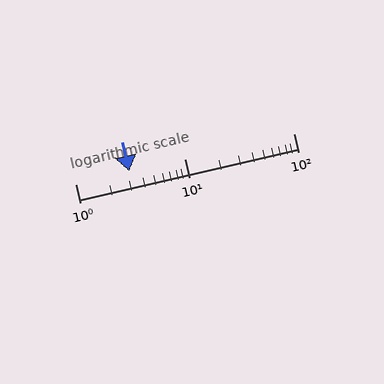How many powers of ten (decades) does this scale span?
The scale spans 2 decades, from 1 to 100.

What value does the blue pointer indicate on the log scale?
The pointer indicates approximately 3.1.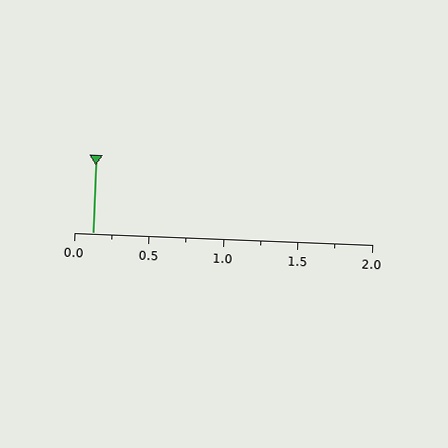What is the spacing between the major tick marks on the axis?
The major ticks are spaced 0.5 apart.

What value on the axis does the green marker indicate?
The marker indicates approximately 0.12.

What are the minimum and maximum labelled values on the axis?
The axis runs from 0.0 to 2.0.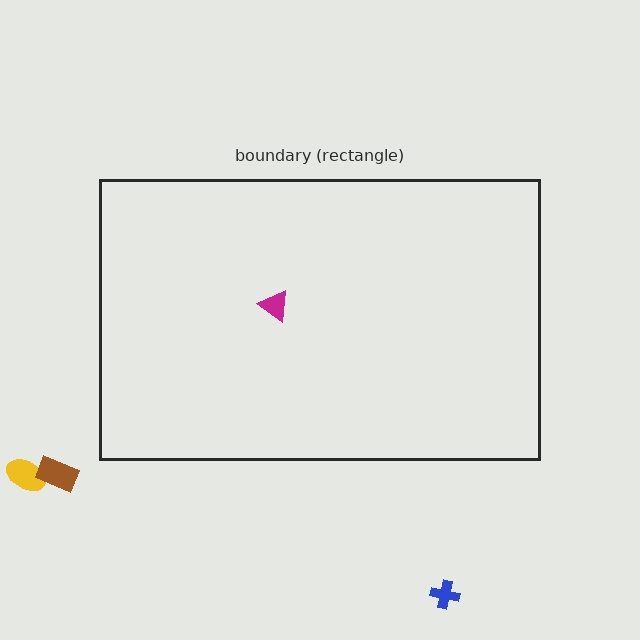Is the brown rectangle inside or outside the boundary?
Outside.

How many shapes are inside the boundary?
1 inside, 3 outside.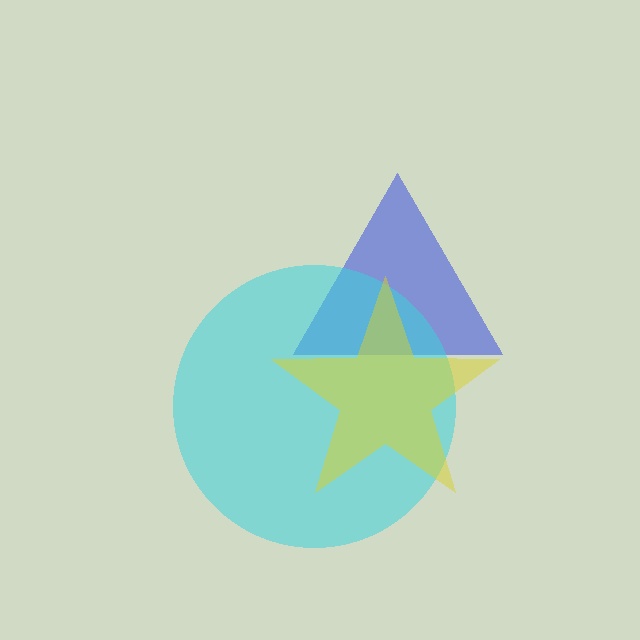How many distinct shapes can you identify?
There are 3 distinct shapes: a blue triangle, a cyan circle, a yellow star.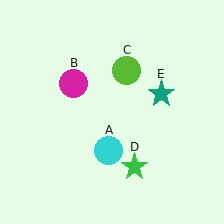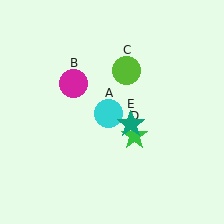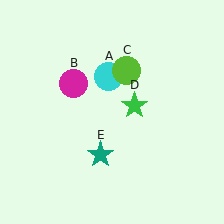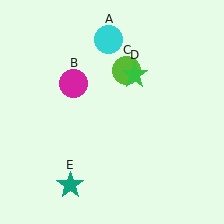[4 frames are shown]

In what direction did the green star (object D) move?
The green star (object D) moved up.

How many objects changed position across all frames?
3 objects changed position: cyan circle (object A), green star (object D), teal star (object E).